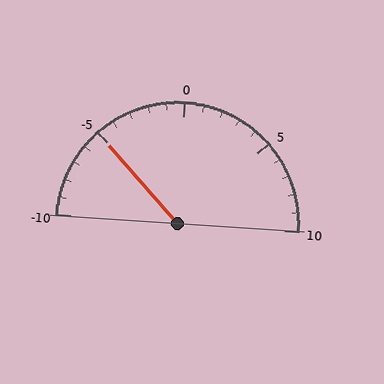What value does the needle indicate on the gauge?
The needle indicates approximately -5.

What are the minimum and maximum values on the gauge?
The gauge ranges from -10 to 10.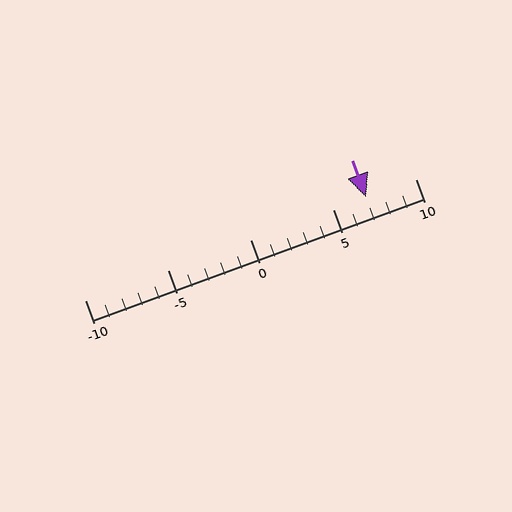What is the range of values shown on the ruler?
The ruler shows values from -10 to 10.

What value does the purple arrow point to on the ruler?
The purple arrow points to approximately 7.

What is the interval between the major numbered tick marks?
The major tick marks are spaced 5 units apart.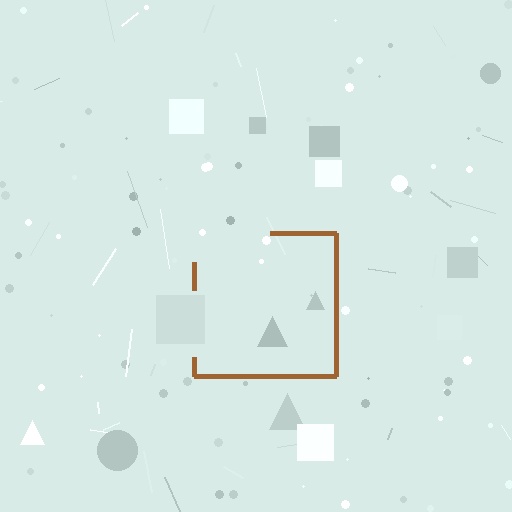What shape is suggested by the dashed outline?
The dashed outline suggests a square.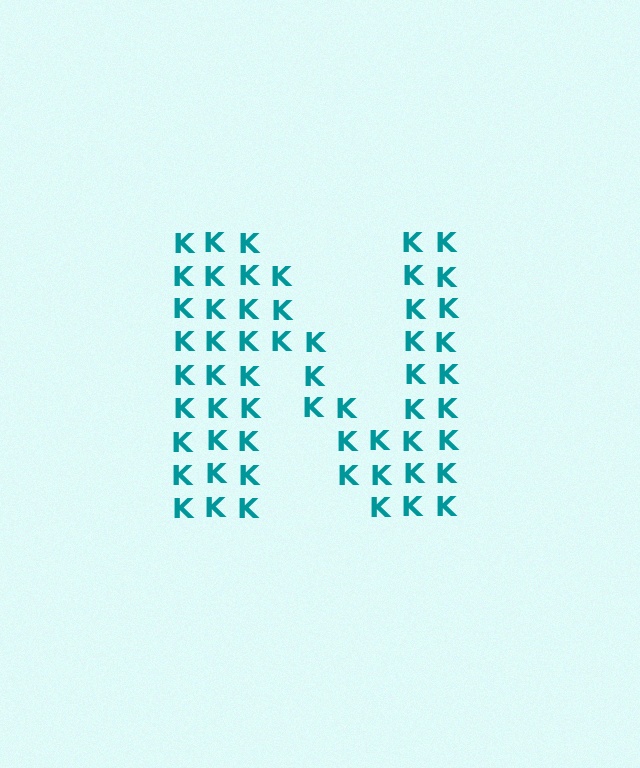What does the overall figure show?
The overall figure shows the letter N.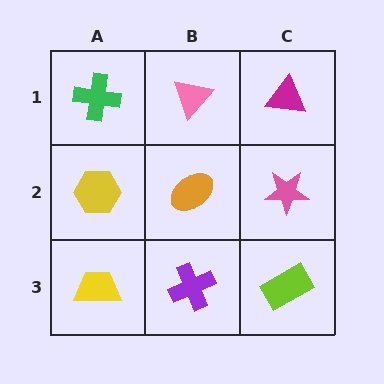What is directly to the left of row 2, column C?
An orange ellipse.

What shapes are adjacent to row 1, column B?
An orange ellipse (row 2, column B), a green cross (row 1, column A), a magenta triangle (row 1, column C).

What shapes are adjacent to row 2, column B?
A pink triangle (row 1, column B), a purple cross (row 3, column B), a yellow hexagon (row 2, column A), a pink star (row 2, column C).